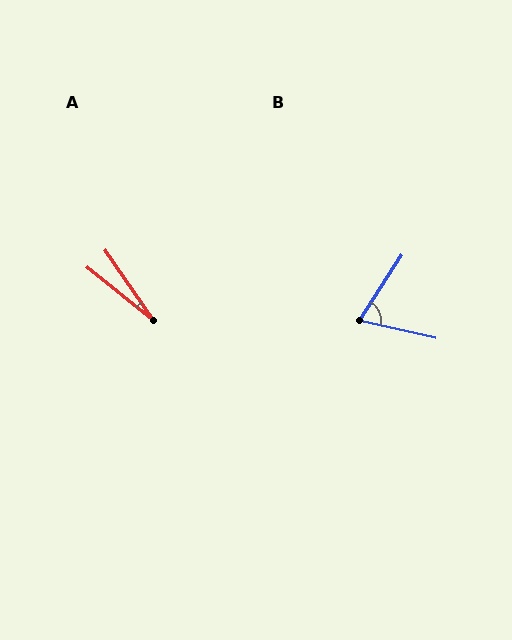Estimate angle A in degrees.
Approximately 16 degrees.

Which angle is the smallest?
A, at approximately 16 degrees.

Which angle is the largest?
B, at approximately 70 degrees.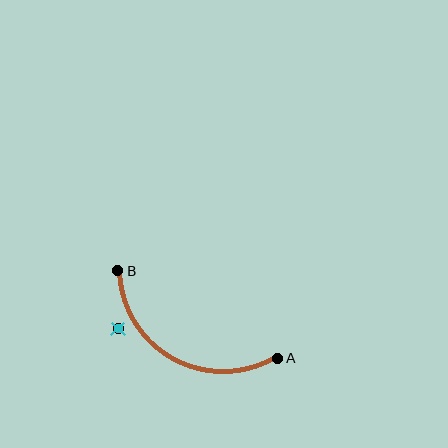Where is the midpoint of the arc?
The arc midpoint is the point on the curve farthest from the straight line joining A and B. It sits below that line.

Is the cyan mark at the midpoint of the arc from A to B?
No — the cyan mark does not lie on the arc at all. It sits slightly outside the curve.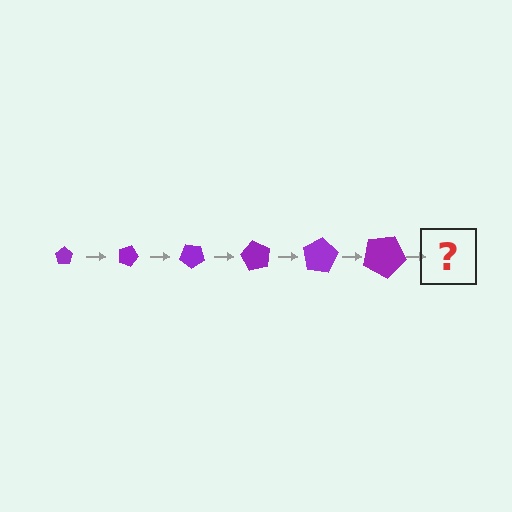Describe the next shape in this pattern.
It should be a pentagon, larger than the previous one and rotated 120 degrees from the start.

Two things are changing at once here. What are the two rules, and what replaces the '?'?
The two rules are that the pentagon grows larger each step and it rotates 20 degrees each step. The '?' should be a pentagon, larger than the previous one and rotated 120 degrees from the start.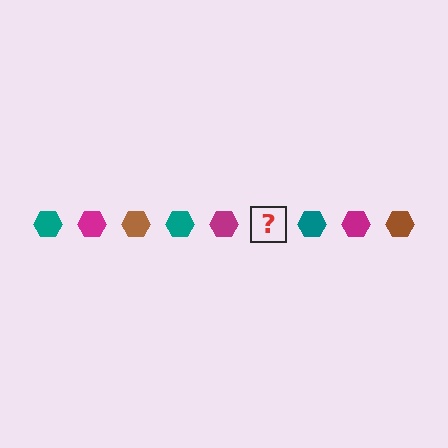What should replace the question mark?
The question mark should be replaced with a brown hexagon.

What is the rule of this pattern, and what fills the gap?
The rule is that the pattern cycles through teal, magenta, brown hexagons. The gap should be filled with a brown hexagon.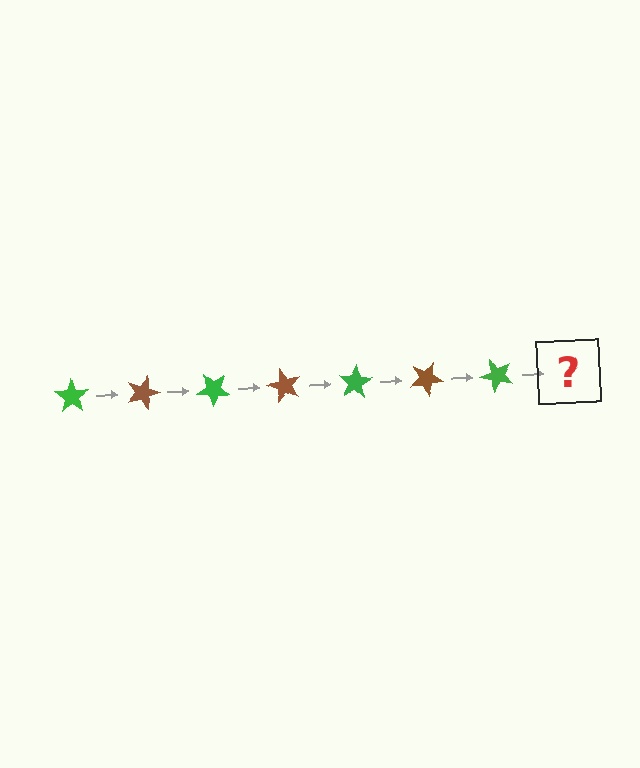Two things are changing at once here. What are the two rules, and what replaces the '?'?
The two rules are that it rotates 20 degrees each step and the color cycles through green and brown. The '?' should be a brown star, rotated 140 degrees from the start.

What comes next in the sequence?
The next element should be a brown star, rotated 140 degrees from the start.